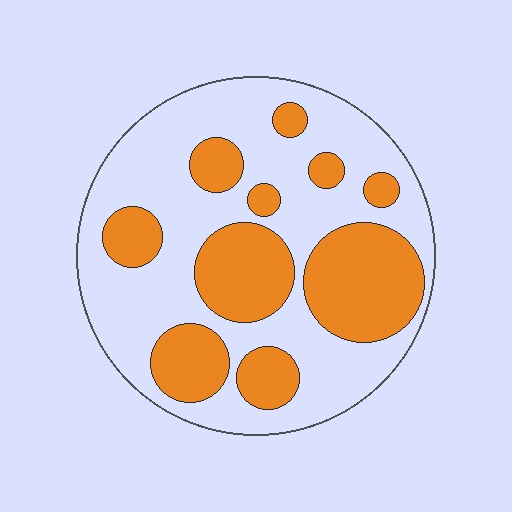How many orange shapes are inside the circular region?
10.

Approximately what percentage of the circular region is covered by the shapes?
Approximately 35%.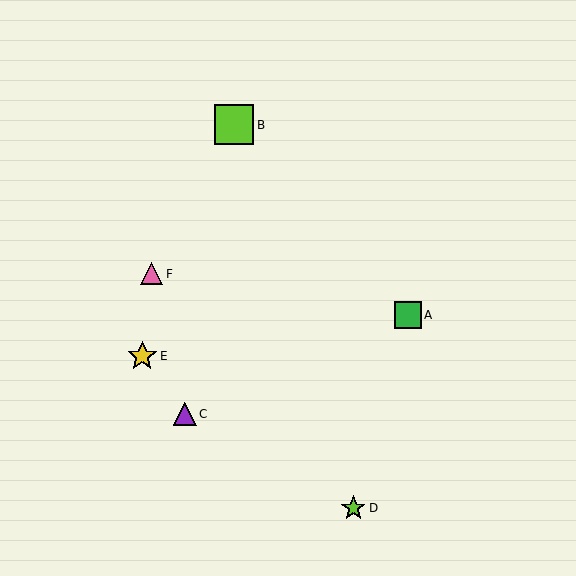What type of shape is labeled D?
Shape D is a lime star.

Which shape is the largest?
The lime square (labeled B) is the largest.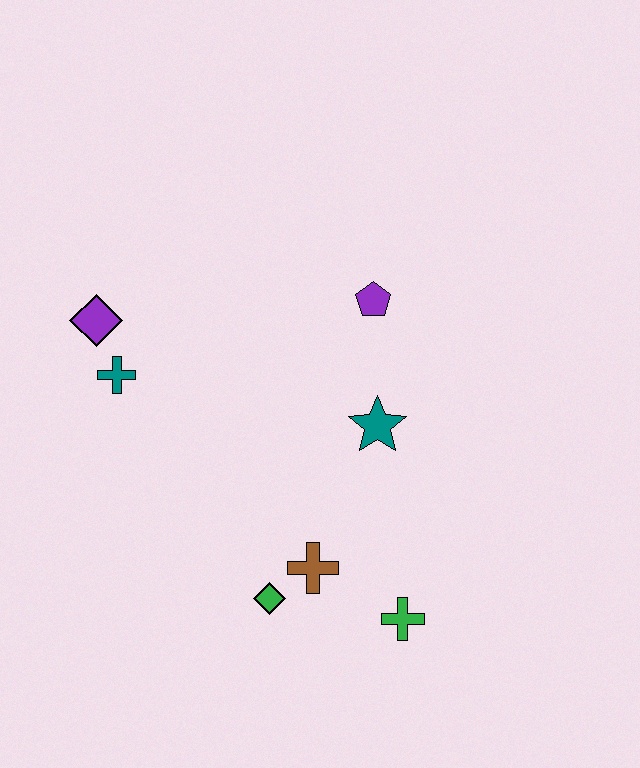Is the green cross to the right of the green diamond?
Yes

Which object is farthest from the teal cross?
The green cross is farthest from the teal cross.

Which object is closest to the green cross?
The brown cross is closest to the green cross.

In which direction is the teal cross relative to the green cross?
The teal cross is to the left of the green cross.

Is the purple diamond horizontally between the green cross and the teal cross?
No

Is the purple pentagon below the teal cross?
No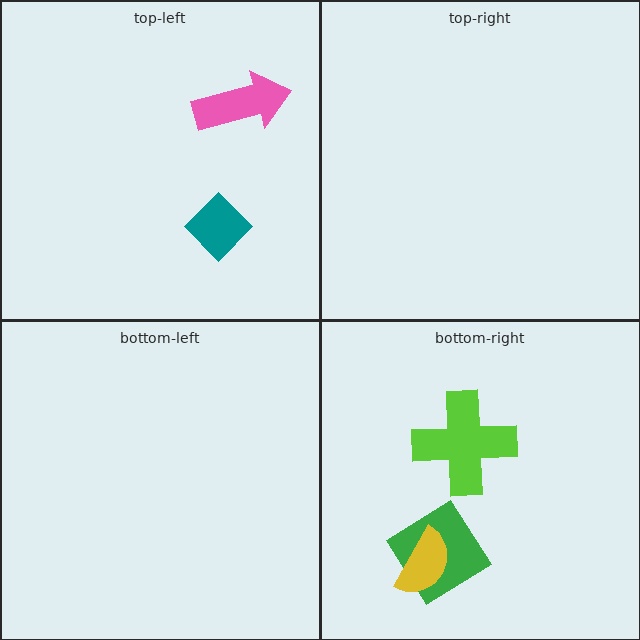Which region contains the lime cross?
The bottom-right region.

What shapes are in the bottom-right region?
The green diamond, the yellow semicircle, the lime cross.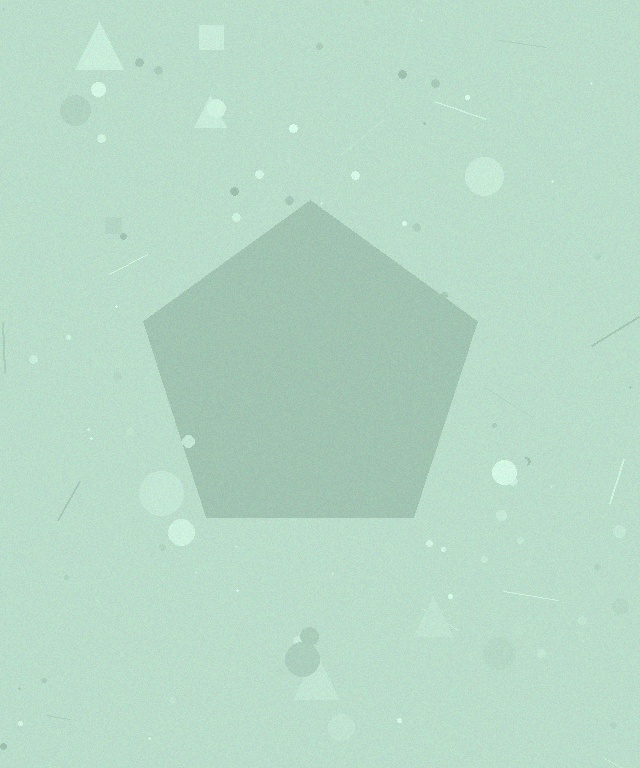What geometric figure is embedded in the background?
A pentagon is embedded in the background.